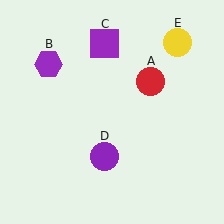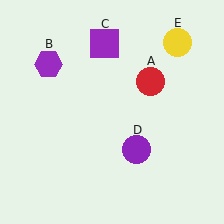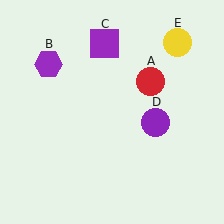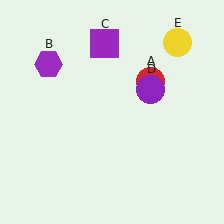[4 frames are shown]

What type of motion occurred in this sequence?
The purple circle (object D) rotated counterclockwise around the center of the scene.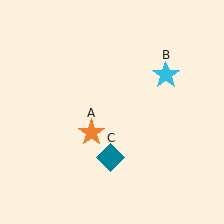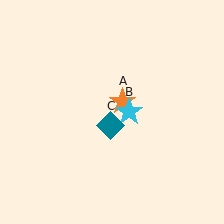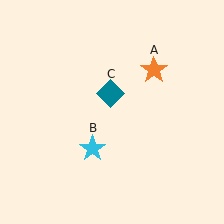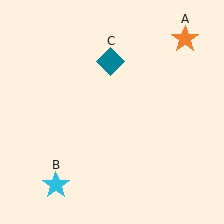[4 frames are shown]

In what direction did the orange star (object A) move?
The orange star (object A) moved up and to the right.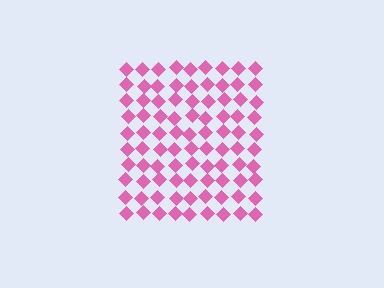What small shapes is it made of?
It is made of small diamonds.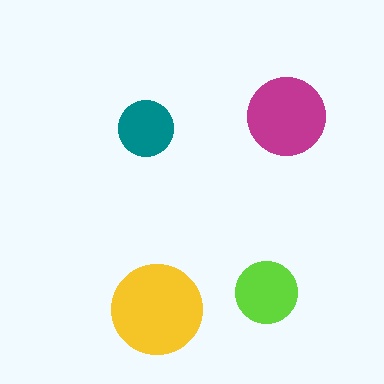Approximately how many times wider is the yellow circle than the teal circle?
About 1.5 times wider.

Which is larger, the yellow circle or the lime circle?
The yellow one.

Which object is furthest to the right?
The magenta circle is rightmost.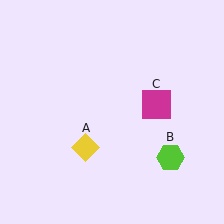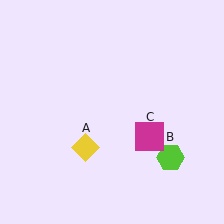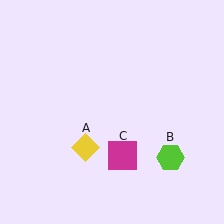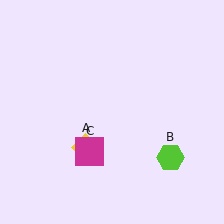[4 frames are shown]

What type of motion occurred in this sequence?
The magenta square (object C) rotated clockwise around the center of the scene.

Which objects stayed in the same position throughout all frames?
Yellow diamond (object A) and lime hexagon (object B) remained stationary.